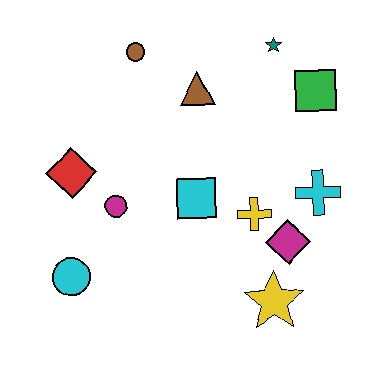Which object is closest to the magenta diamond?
The yellow cross is closest to the magenta diamond.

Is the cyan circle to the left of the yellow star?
Yes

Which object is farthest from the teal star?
The cyan circle is farthest from the teal star.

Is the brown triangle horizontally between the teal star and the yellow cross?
No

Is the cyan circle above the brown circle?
No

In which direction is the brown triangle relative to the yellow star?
The brown triangle is above the yellow star.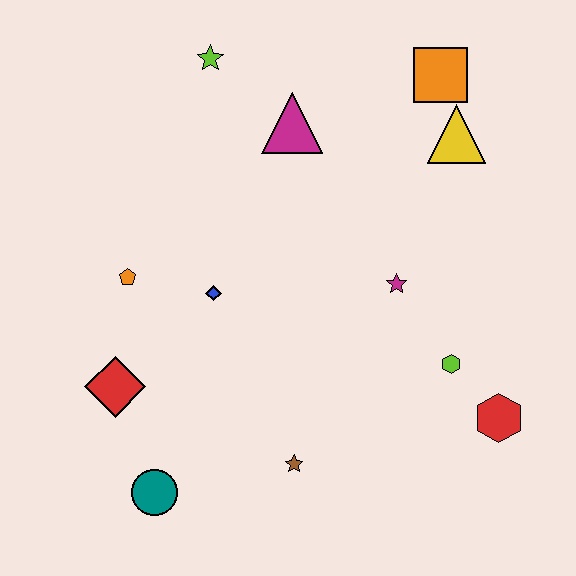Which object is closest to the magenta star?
The lime hexagon is closest to the magenta star.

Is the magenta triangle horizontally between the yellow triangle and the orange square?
No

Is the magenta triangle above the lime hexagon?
Yes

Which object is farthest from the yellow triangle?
The teal circle is farthest from the yellow triangle.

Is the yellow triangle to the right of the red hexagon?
No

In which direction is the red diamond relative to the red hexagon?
The red diamond is to the left of the red hexagon.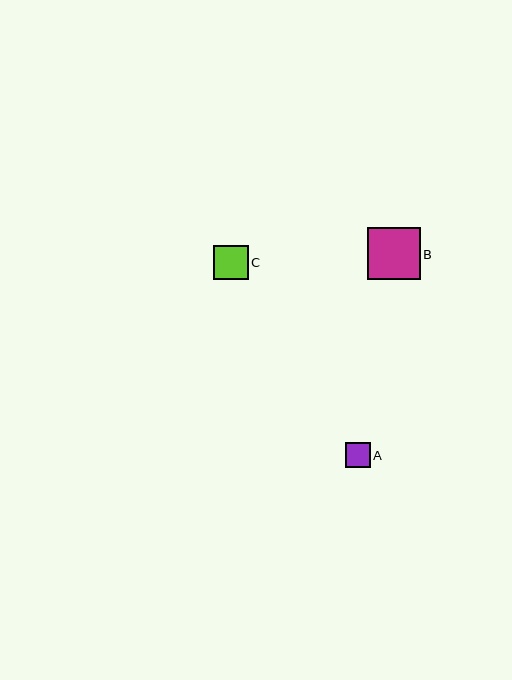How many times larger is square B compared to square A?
Square B is approximately 2.1 times the size of square A.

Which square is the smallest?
Square A is the smallest with a size of approximately 25 pixels.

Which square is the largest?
Square B is the largest with a size of approximately 53 pixels.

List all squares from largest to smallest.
From largest to smallest: B, C, A.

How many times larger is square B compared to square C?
Square B is approximately 1.5 times the size of square C.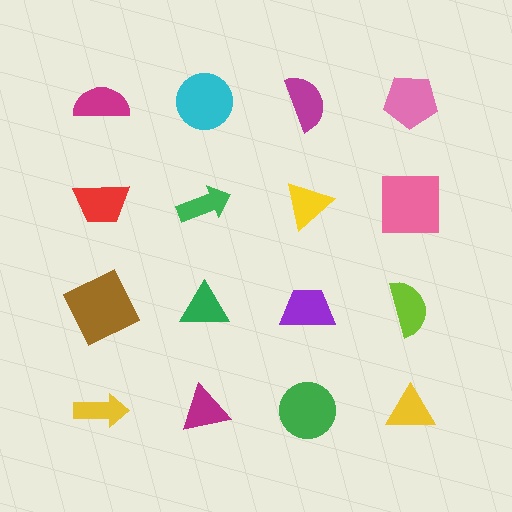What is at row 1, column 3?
A magenta semicircle.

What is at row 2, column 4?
A pink square.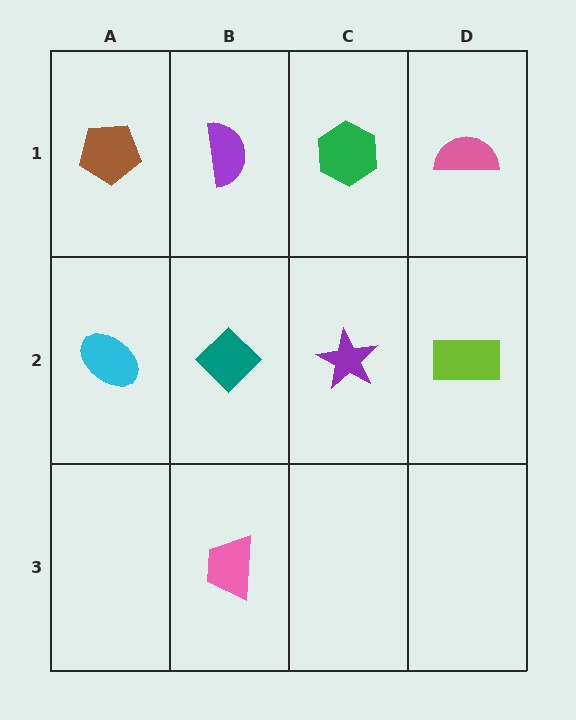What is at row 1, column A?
A brown pentagon.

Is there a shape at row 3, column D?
No, that cell is empty.